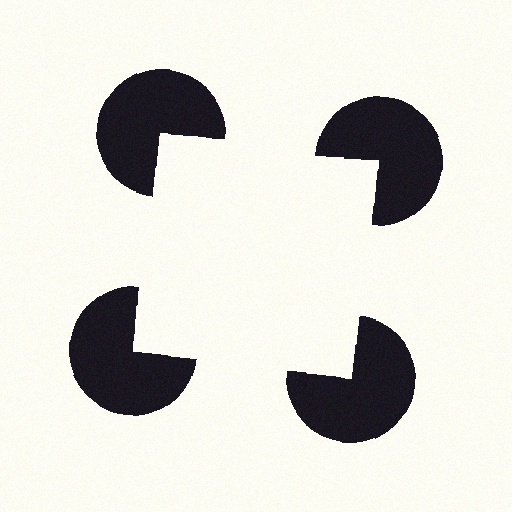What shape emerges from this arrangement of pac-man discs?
An illusory square — its edges are inferred from the aligned wedge cuts in the pac-man discs, not physically drawn.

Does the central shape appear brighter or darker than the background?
It typically appears slightly brighter than the background, even though no actual brightness change is drawn.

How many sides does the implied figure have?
4 sides.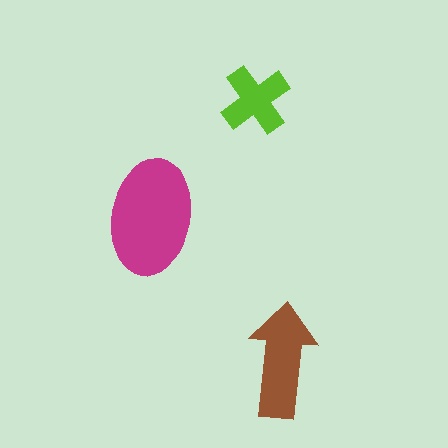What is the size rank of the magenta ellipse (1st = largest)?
1st.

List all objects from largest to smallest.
The magenta ellipse, the brown arrow, the lime cross.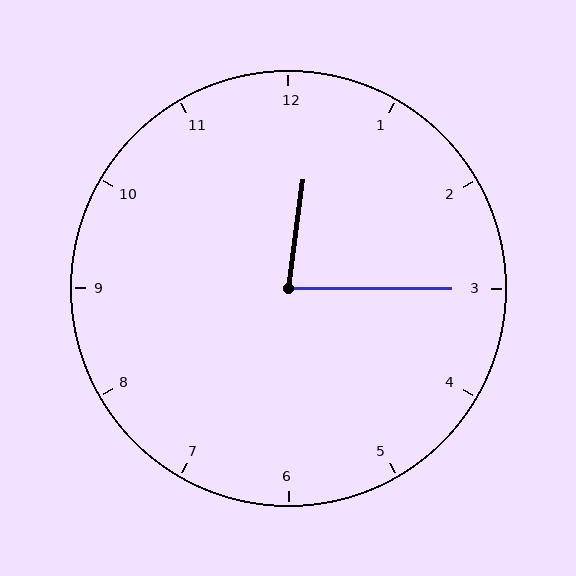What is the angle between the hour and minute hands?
Approximately 82 degrees.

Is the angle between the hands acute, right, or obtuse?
It is acute.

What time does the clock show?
12:15.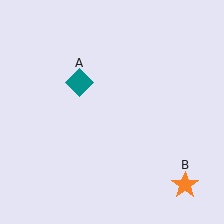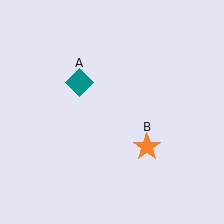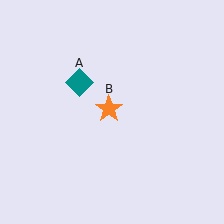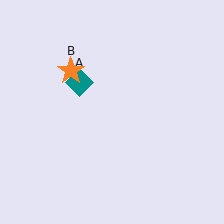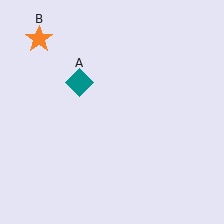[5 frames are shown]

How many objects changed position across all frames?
1 object changed position: orange star (object B).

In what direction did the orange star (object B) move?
The orange star (object B) moved up and to the left.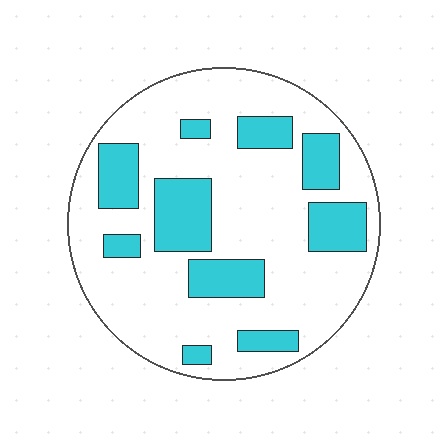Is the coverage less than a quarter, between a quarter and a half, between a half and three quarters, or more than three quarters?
Between a quarter and a half.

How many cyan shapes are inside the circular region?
10.